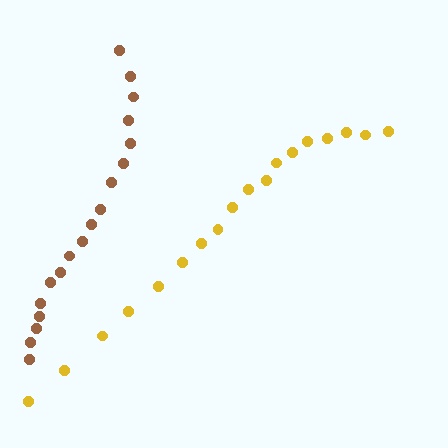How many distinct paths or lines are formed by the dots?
There are 2 distinct paths.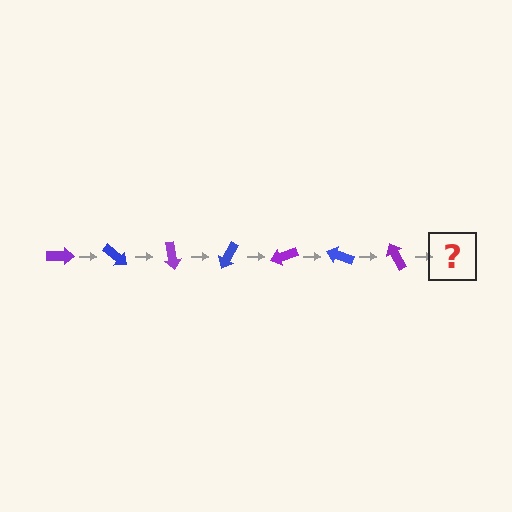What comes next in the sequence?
The next element should be a blue arrow, rotated 280 degrees from the start.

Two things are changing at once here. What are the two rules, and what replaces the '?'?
The two rules are that it rotates 40 degrees each step and the color cycles through purple and blue. The '?' should be a blue arrow, rotated 280 degrees from the start.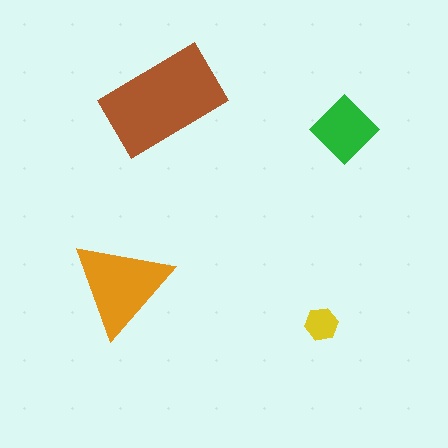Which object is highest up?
The brown rectangle is topmost.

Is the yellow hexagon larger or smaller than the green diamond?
Smaller.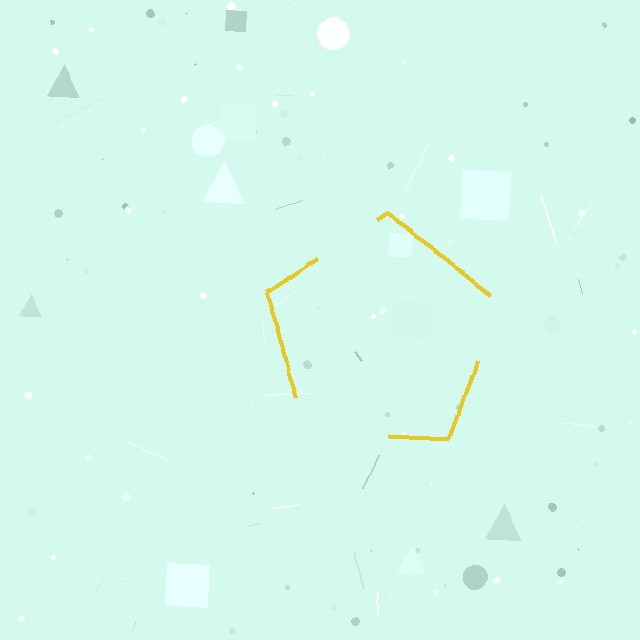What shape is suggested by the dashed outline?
The dashed outline suggests a pentagon.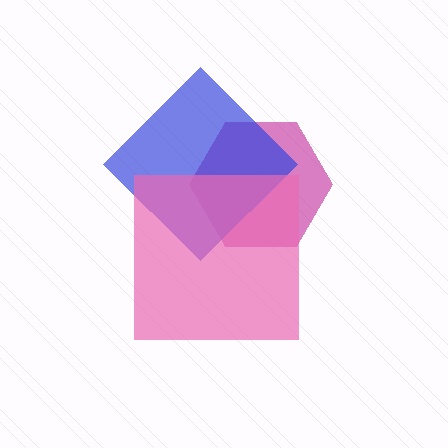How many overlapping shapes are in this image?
There are 3 overlapping shapes in the image.